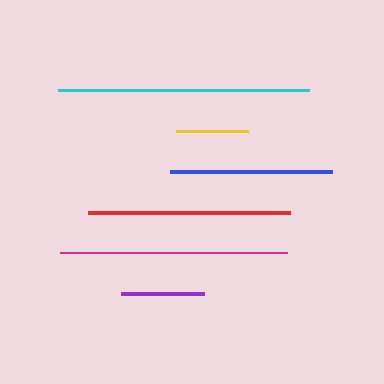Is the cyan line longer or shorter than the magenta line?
The cyan line is longer than the magenta line.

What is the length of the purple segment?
The purple segment is approximately 83 pixels long.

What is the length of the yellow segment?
The yellow segment is approximately 72 pixels long.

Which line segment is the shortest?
The yellow line is the shortest at approximately 72 pixels.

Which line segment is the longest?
The cyan line is the longest at approximately 251 pixels.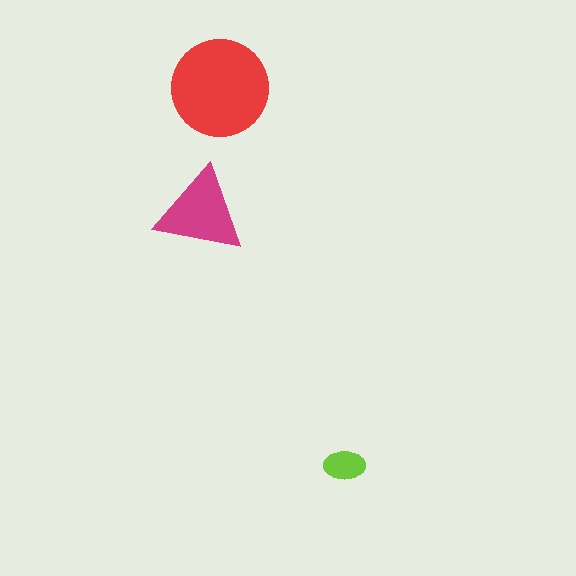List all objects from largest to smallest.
The red circle, the magenta triangle, the lime ellipse.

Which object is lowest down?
The lime ellipse is bottommost.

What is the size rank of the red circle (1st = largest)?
1st.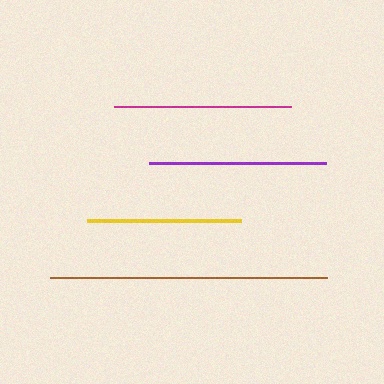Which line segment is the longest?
The brown line is the longest at approximately 277 pixels.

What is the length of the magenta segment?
The magenta segment is approximately 176 pixels long.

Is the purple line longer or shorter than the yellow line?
The purple line is longer than the yellow line.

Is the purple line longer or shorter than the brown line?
The brown line is longer than the purple line.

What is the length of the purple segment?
The purple segment is approximately 177 pixels long.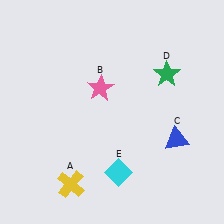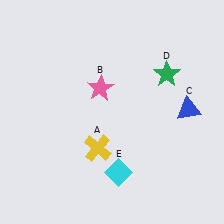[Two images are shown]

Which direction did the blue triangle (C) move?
The blue triangle (C) moved up.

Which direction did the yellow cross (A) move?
The yellow cross (A) moved up.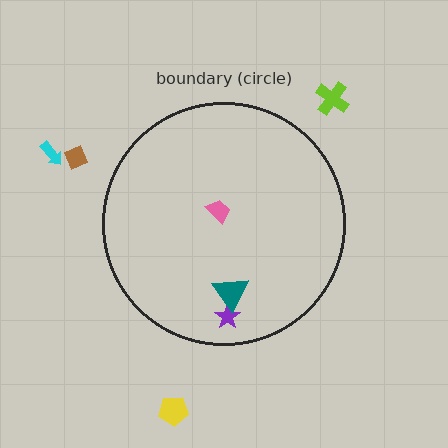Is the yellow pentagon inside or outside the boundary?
Outside.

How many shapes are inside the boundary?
3 inside, 4 outside.